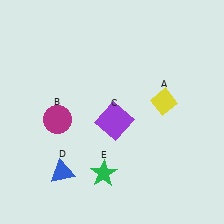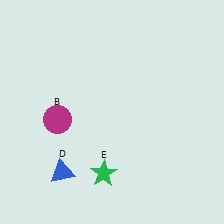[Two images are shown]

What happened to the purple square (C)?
The purple square (C) was removed in Image 2. It was in the bottom-right area of Image 1.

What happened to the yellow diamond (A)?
The yellow diamond (A) was removed in Image 2. It was in the top-right area of Image 1.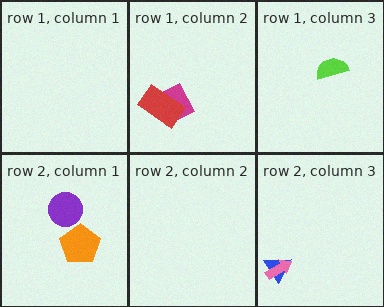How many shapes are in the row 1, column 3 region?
1.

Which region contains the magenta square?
The row 1, column 2 region.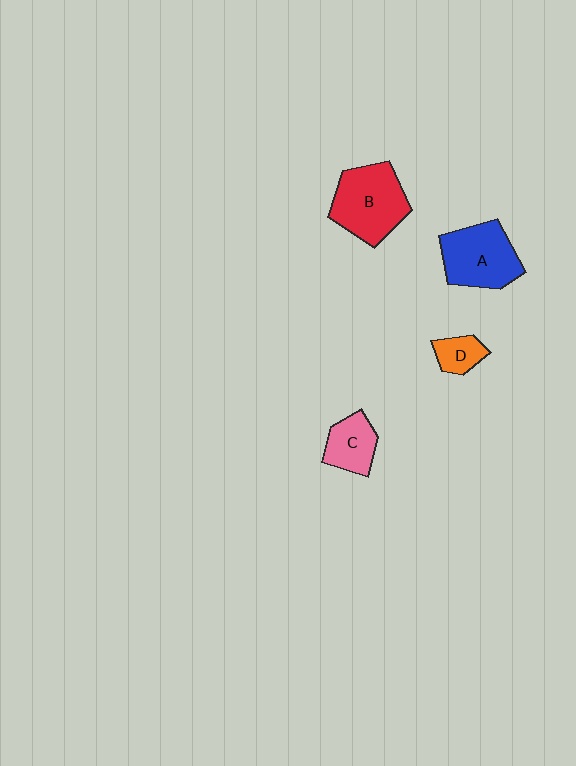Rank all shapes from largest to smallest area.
From largest to smallest: B (red), A (blue), C (pink), D (orange).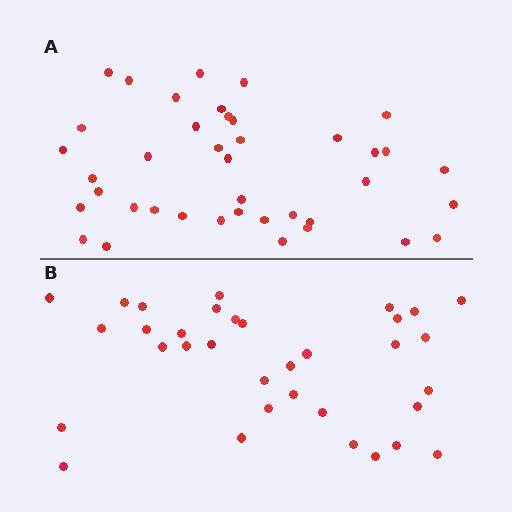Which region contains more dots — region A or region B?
Region A (the top region) has more dots.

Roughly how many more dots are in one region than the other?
Region A has about 6 more dots than region B.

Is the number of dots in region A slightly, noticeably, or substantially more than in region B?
Region A has only slightly more — the two regions are fairly close. The ratio is roughly 1.2 to 1.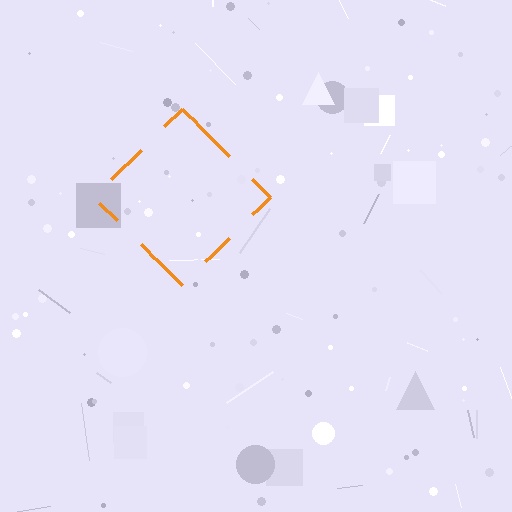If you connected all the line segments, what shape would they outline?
They would outline a diamond.